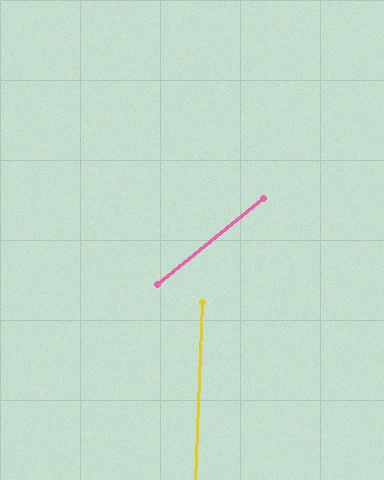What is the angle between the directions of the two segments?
Approximately 49 degrees.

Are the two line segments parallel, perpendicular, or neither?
Neither parallel nor perpendicular — they differ by about 49°.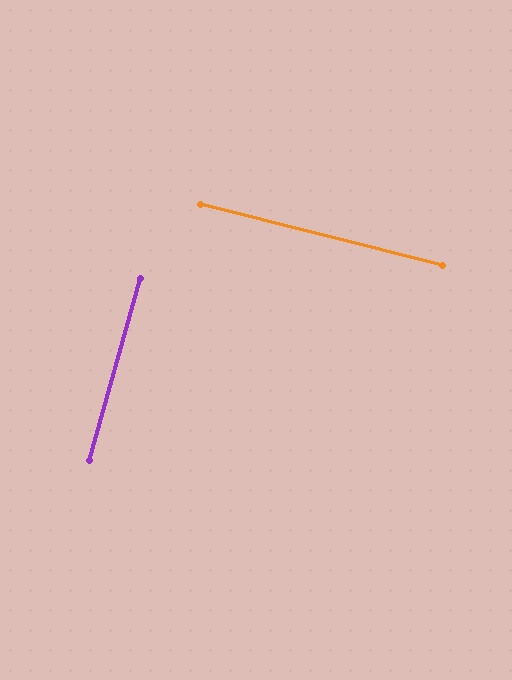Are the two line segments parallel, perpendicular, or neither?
Perpendicular — they meet at approximately 89°.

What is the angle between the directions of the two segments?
Approximately 89 degrees.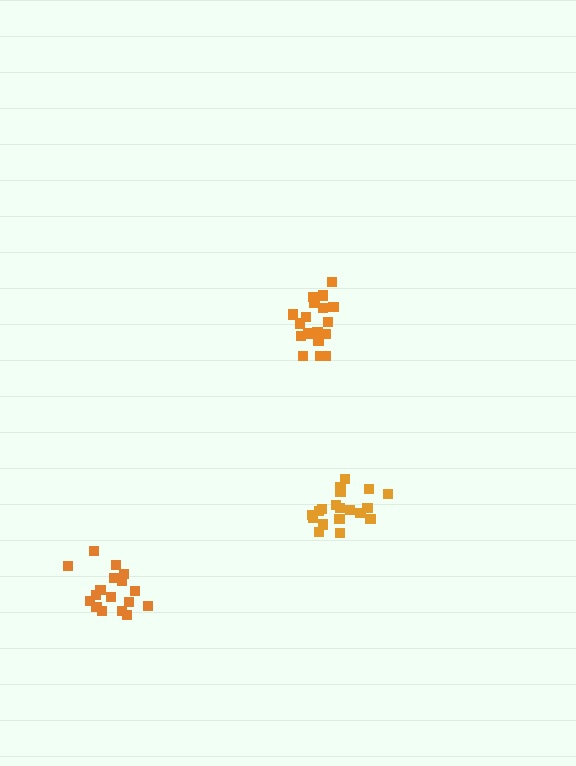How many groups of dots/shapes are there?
There are 3 groups.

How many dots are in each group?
Group 1: 19 dots, Group 2: 17 dots, Group 3: 18 dots (54 total).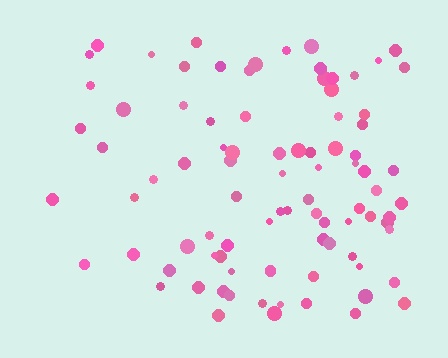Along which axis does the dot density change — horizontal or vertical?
Horizontal.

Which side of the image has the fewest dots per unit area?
The left.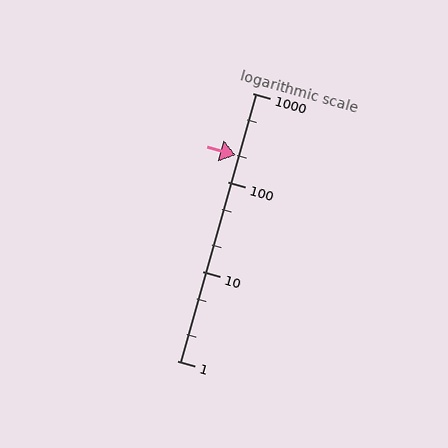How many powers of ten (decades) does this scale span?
The scale spans 3 decades, from 1 to 1000.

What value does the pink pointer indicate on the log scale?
The pointer indicates approximately 200.